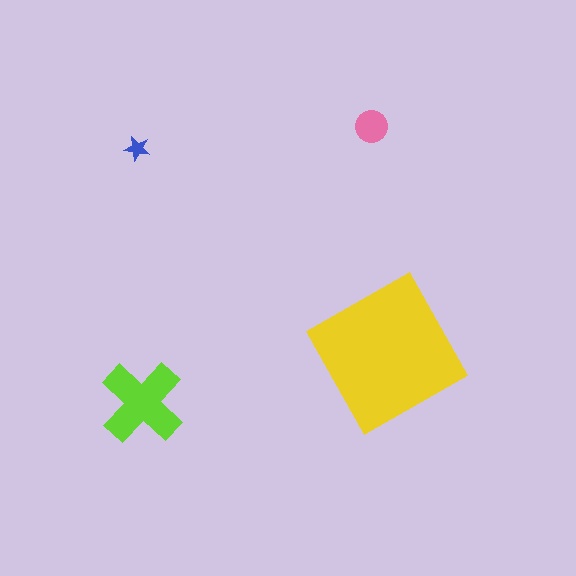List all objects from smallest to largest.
The blue star, the pink circle, the lime cross, the yellow square.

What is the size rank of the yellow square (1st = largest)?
1st.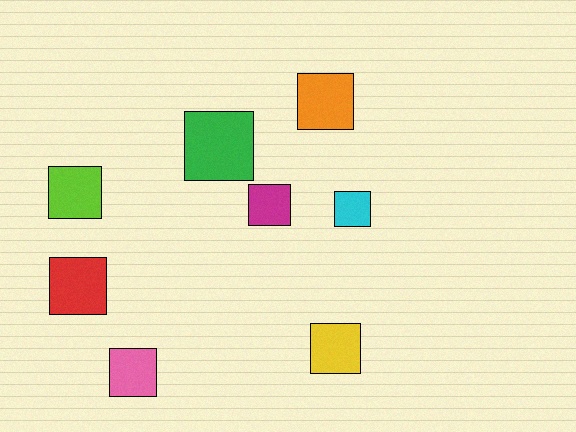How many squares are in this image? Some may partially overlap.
There are 8 squares.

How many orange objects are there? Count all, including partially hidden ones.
There is 1 orange object.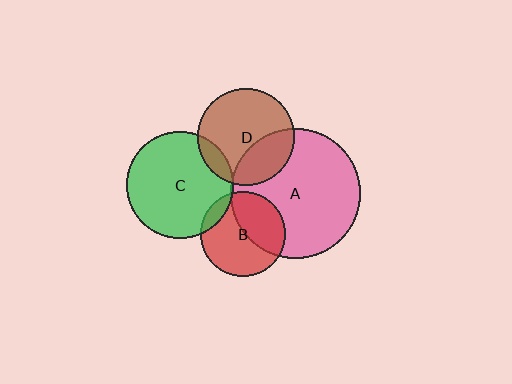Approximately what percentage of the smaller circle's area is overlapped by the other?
Approximately 30%.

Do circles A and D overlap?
Yes.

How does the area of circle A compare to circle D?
Approximately 1.8 times.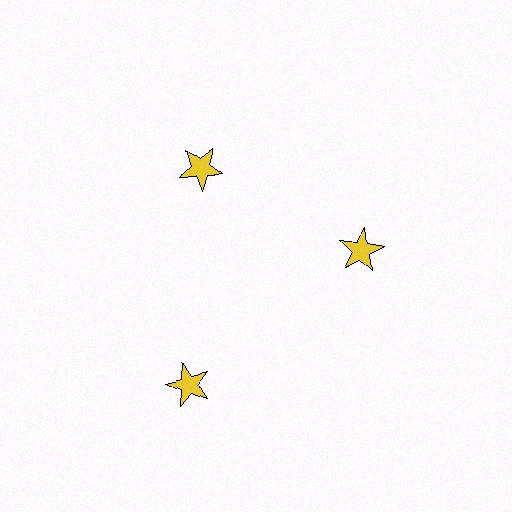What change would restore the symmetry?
The symmetry would be restored by moving it inward, back onto the ring so that all 3 stars sit at equal angles and equal distance from the center.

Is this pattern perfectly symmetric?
No. The 3 yellow stars are arranged in a ring, but one element near the 7 o'clock position is pushed outward from the center, breaking the 3-fold rotational symmetry.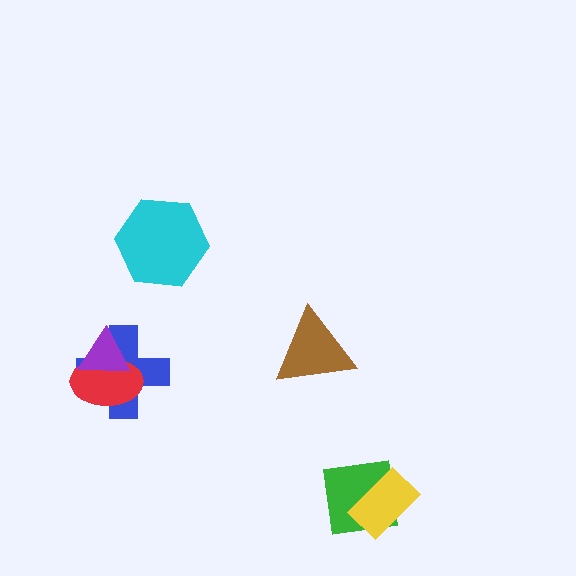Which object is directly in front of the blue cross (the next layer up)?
The red ellipse is directly in front of the blue cross.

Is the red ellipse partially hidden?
Yes, it is partially covered by another shape.